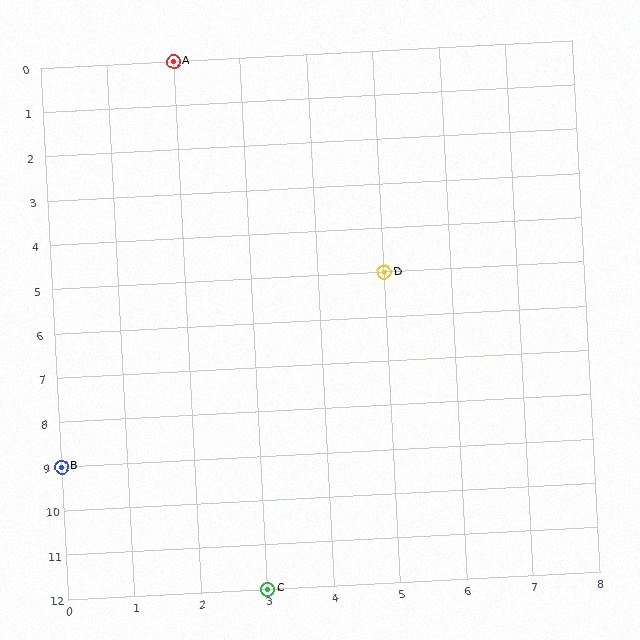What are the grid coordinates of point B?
Point B is at grid coordinates (0, 9).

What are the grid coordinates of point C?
Point C is at grid coordinates (3, 12).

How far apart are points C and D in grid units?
Points C and D are 2 columns and 7 rows apart (about 7.3 grid units diagonally).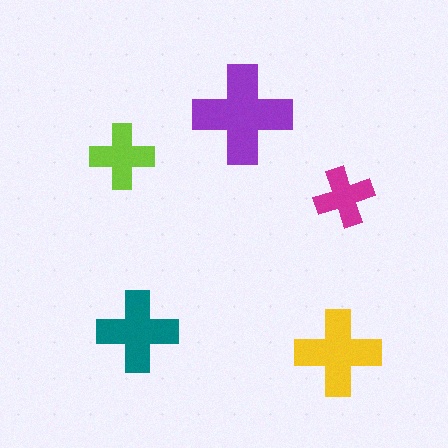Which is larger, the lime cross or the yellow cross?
The yellow one.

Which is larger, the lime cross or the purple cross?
The purple one.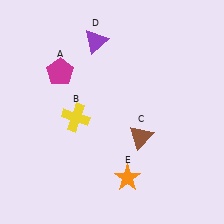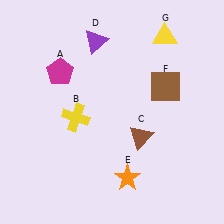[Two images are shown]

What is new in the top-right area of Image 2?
A brown square (F) was added in the top-right area of Image 2.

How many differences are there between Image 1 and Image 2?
There are 2 differences between the two images.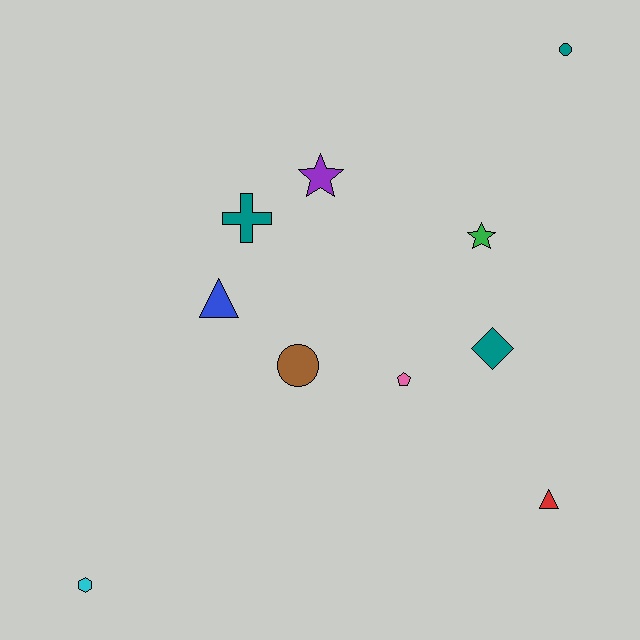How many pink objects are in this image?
There is 1 pink object.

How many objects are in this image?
There are 10 objects.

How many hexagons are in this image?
There is 1 hexagon.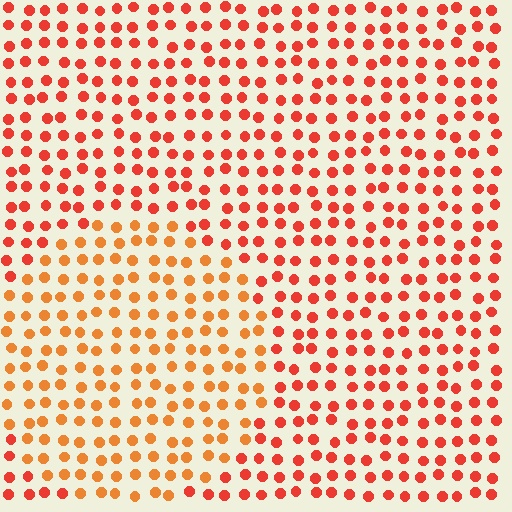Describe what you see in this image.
The image is filled with small red elements in a uniform arrangement. A circle-shaped region is visible where the elements are tinted to a slightly different hue, forming a subtle color boundary.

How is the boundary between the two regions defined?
The boundary is defined purely by a slight shift in hue (about 24 degrees). Spacing, size, and orientation are identical on both sides.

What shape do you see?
I see a circle.